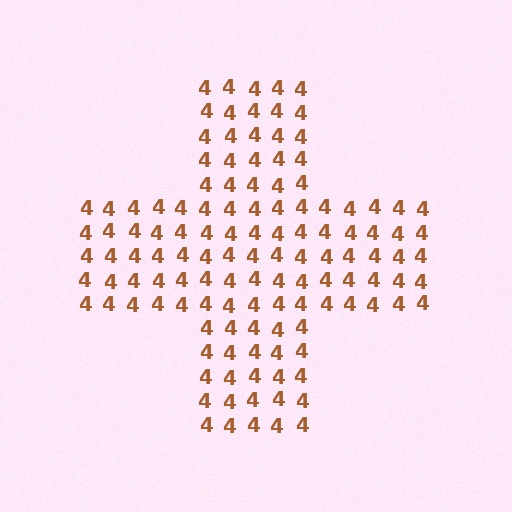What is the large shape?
The large shape is a cross.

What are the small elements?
The small elements are digit 4's.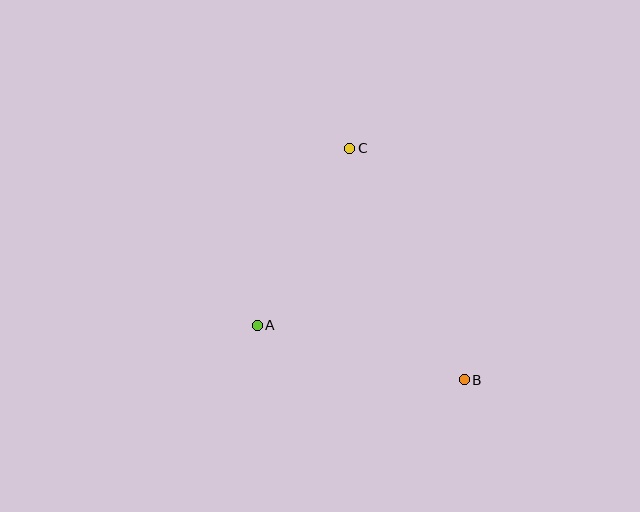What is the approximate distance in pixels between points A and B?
The distance between A and B is approximately 214 pixels.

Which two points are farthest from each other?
Points B and C are farthest from each other.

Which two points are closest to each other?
Points A and C are closest to each other.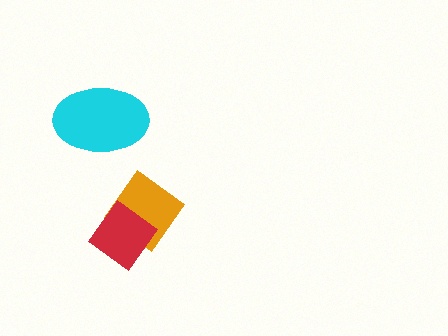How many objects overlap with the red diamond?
1 object overlaps with the red diamond.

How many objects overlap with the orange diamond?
1 object overlaps with the orange diamond.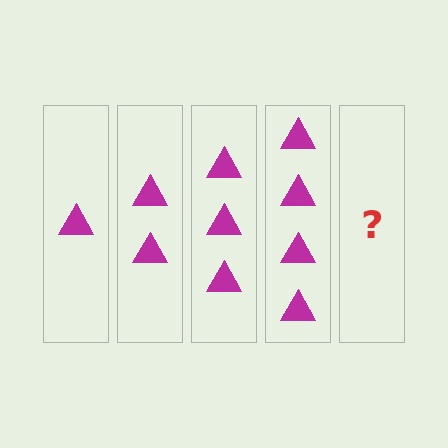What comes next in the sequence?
The next element should be 5 triangles.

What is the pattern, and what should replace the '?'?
The pattern is that each step adds one more triangle. The '?' should be 5 triangles.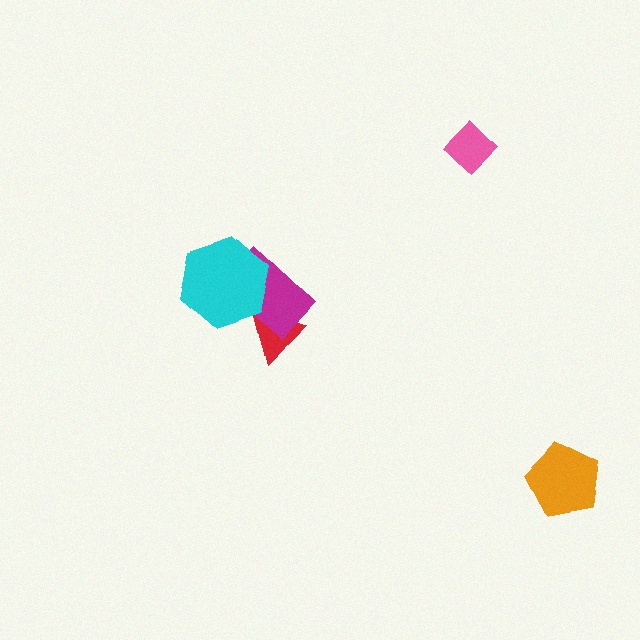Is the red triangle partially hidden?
Yes, it is partially covered by another shape.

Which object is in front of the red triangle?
The magenta rectangle is in front of the red triangle.